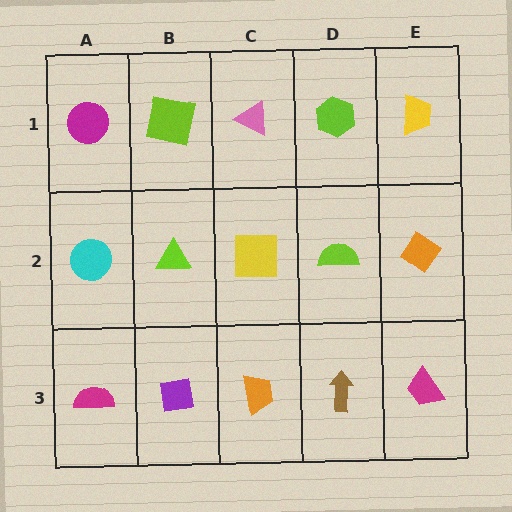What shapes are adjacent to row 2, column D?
A lime hexagon (row 1, column D), a brown arrow (row 3, column D), a yellow square (row 2, column C), an orange diamond (row 2, column E).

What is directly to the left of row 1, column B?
A magenta circle.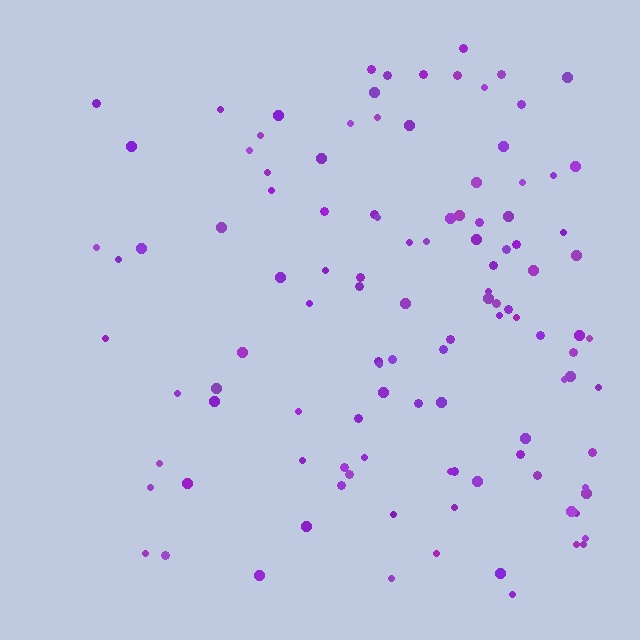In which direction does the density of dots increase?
From left to right, with the right side densest.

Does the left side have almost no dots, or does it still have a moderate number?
Still a moderate number, just noticeably fewer than the right.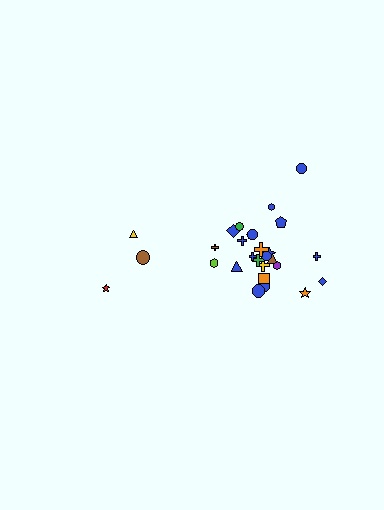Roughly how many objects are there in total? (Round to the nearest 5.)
Roughly 30 objects in total.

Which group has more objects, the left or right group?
The right group.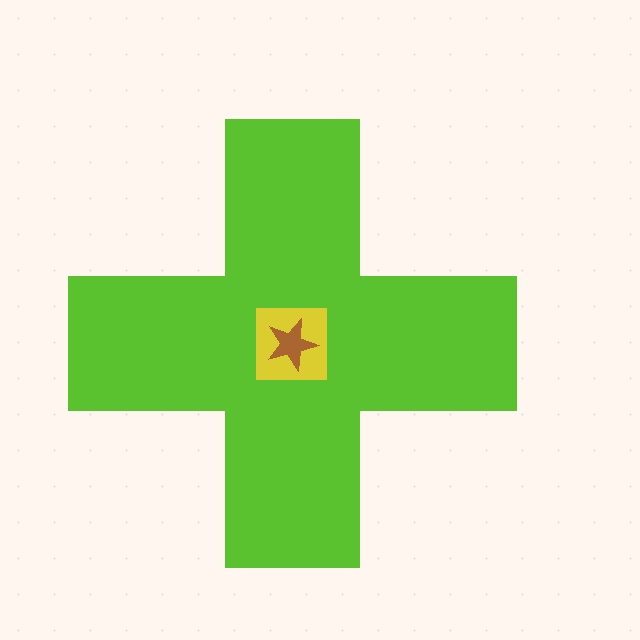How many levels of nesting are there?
3.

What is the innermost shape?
The brown star.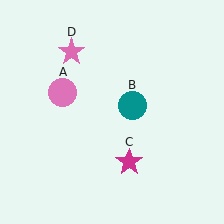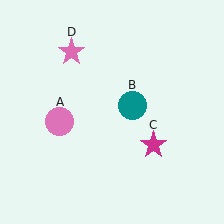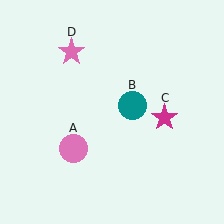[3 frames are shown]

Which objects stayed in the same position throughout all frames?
Teal circle (object B) and pink star (object D) remained stationary.